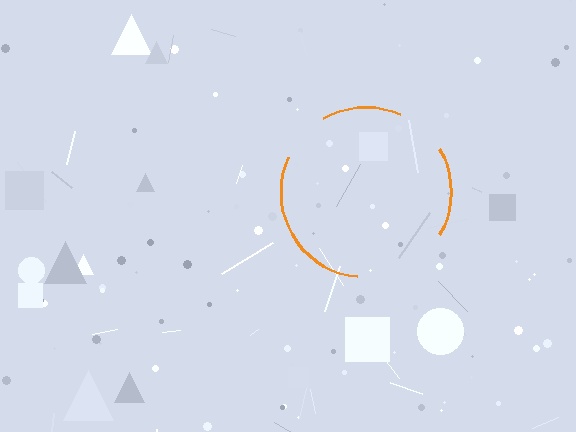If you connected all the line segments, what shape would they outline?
They would outline a circle.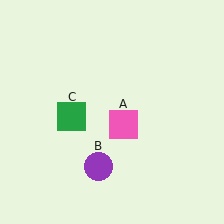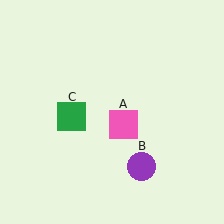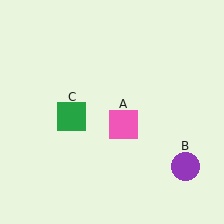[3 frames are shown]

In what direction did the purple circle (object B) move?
The purple circle (object B) moved right.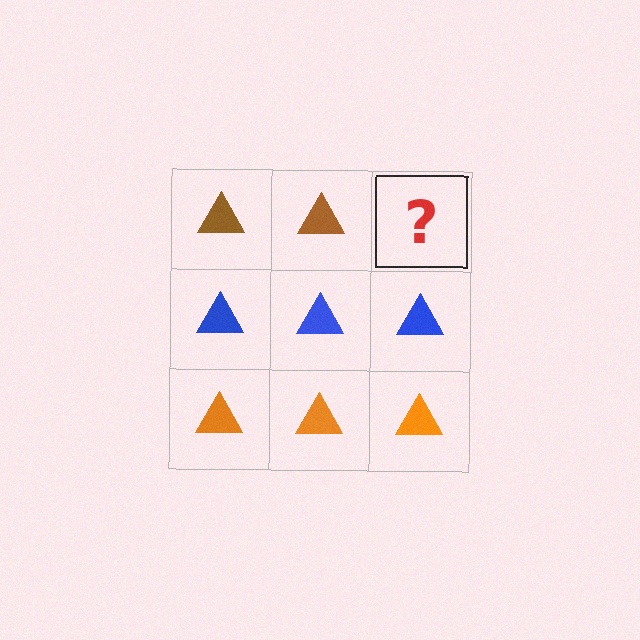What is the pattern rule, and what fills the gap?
The rule is that each row has a consistent color. The gap should be filled with a brown triangle.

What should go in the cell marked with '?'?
The missing cell should contain a brown triangle.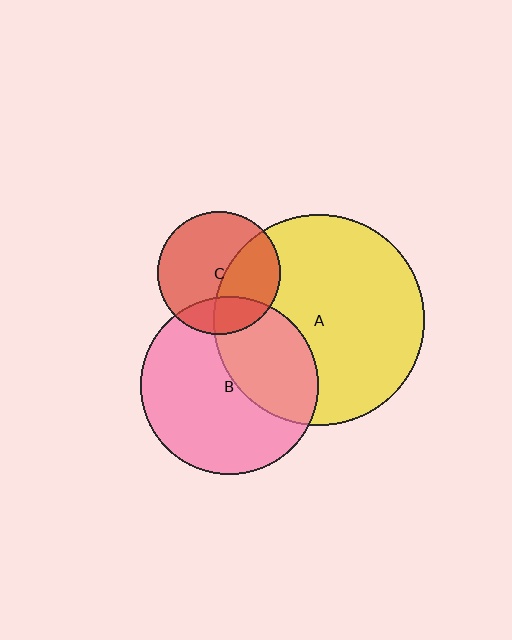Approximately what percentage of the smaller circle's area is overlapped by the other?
Approximately 35%.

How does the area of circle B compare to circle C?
Approximately 2.1 times.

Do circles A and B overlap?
Yes.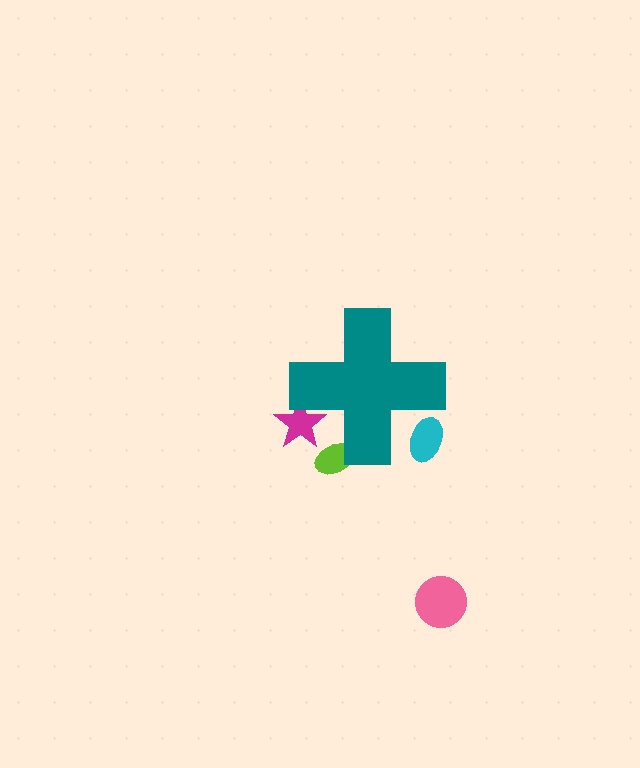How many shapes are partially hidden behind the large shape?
3 shapes are partially hidden.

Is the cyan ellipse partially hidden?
Yes, the cyan ellipse is partially hidden behind the teal cross.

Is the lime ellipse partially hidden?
Yes, the lime ellipse is partially hidden behind the teal cross.